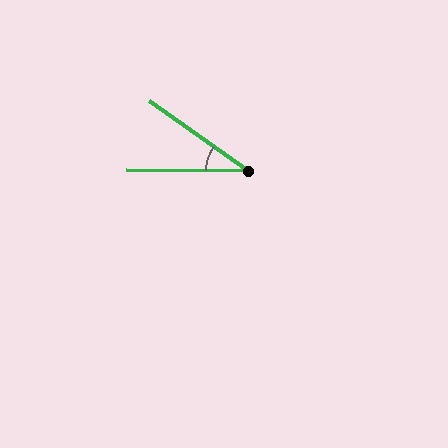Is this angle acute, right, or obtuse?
It is acute.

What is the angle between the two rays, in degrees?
Approximately 35 degrees.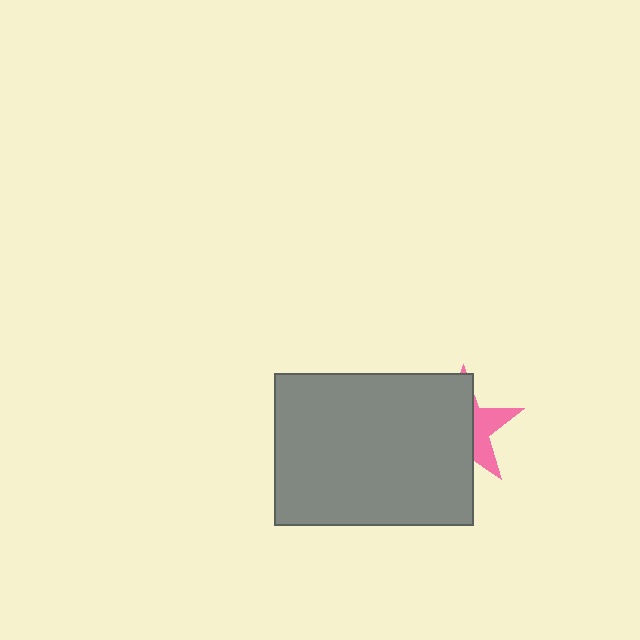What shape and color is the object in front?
The object in front is a gray rectangle.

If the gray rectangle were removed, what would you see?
You would see the complete pink star.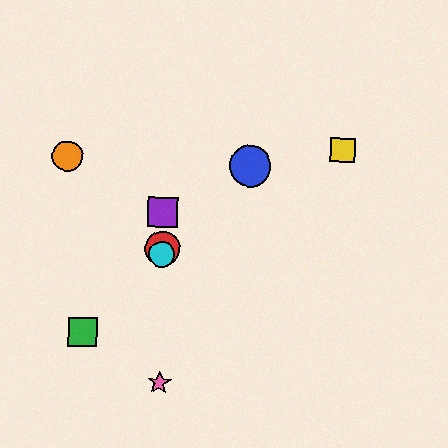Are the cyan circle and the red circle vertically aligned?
Yes, both are at x≈162.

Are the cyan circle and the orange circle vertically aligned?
No, the cyan circle is at x≈162 and the orange circle is at x≈67.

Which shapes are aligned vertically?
The red circle, the purple square, the cyan circle, the pink star are aligned vertically.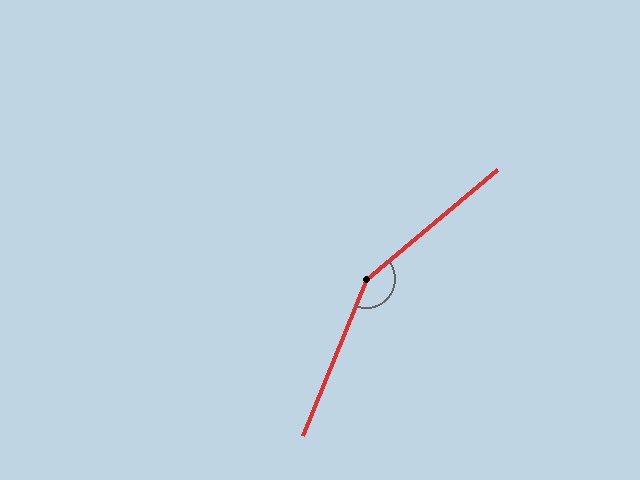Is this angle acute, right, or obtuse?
It is obtuse.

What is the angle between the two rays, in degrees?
Approximately 152 degrees.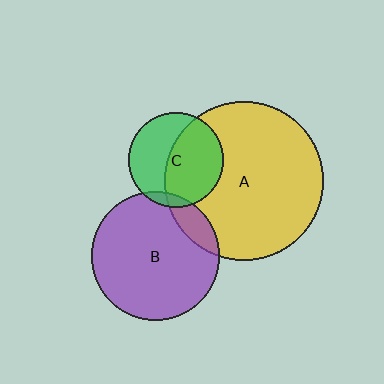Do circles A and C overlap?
Yes.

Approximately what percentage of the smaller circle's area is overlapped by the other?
Approximately 55%.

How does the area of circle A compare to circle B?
Approximately 1.5 times.